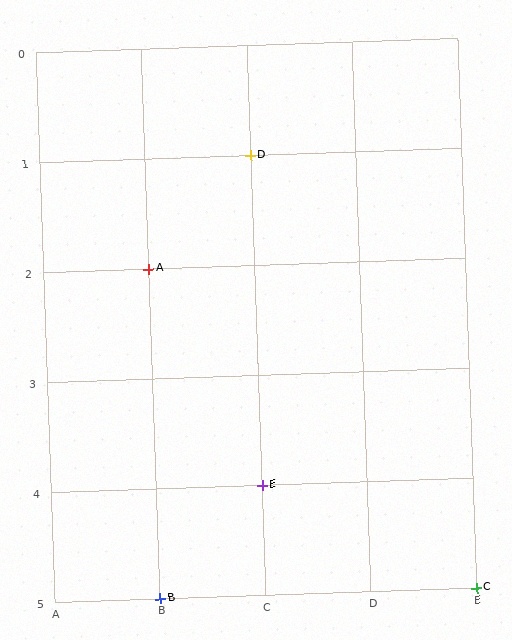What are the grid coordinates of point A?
Point A is at grid coordinates (B, 2).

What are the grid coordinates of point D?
Point D is at grid coordinates (C, 1).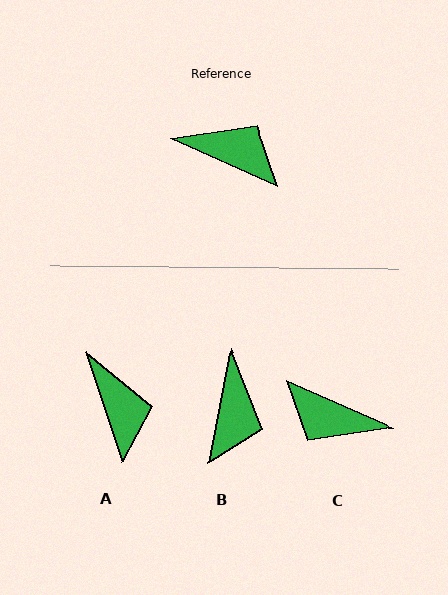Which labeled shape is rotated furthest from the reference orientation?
C, about 180 degrees away.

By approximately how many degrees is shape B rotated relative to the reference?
Approximately 76 degrees clockwise.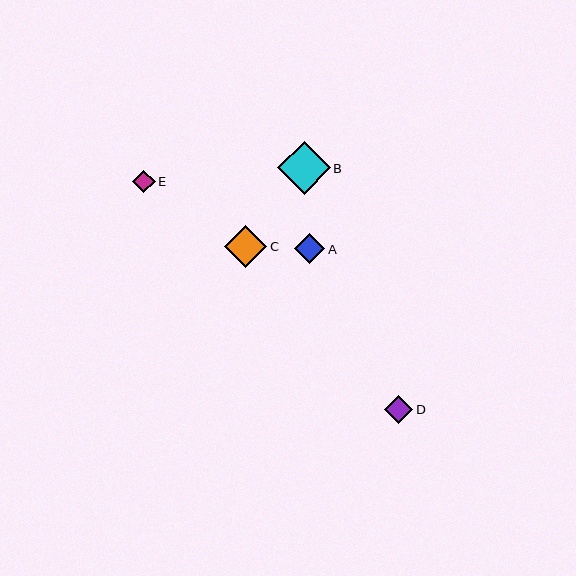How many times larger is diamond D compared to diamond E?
Diamond D is approximately 1.2 times the size of diamond E.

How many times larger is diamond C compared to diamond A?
Diamond C is approximately 1.4 times the size of diamond A.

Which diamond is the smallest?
Diamond E is the smallest with a size of approximately 23 pixels.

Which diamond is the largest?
Diamond B is the largest with a size of approximately 53 pixels.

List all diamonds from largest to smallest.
From largest to smallest: B, C, A, D, E.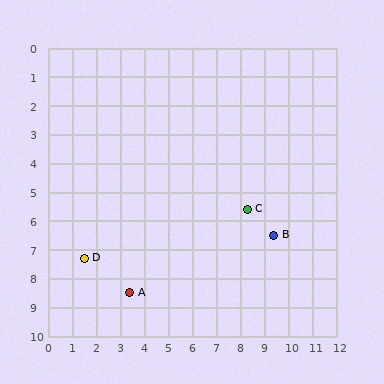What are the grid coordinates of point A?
Point A is at approximately (3.4, 8.5).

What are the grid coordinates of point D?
Point D is at approximately (1.5, 7.3).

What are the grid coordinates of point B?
Point B is at approximately (9.4, 6.5).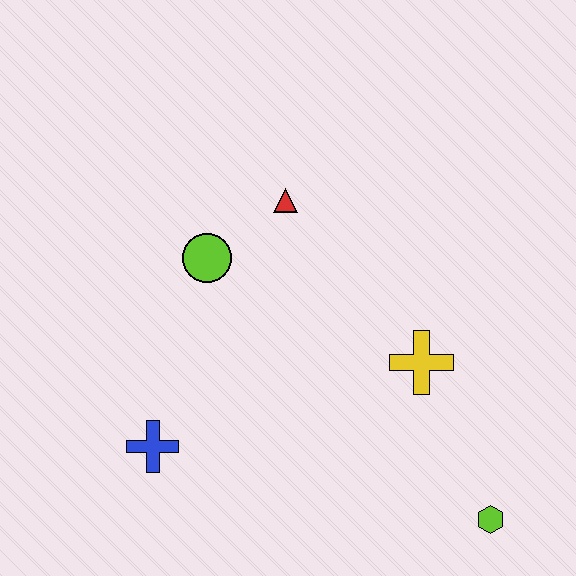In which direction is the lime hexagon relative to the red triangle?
The lime hexagon is below the red triangle.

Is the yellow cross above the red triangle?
No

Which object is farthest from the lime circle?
The lime hexagon is farthest from the lime circle.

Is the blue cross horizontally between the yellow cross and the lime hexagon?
No